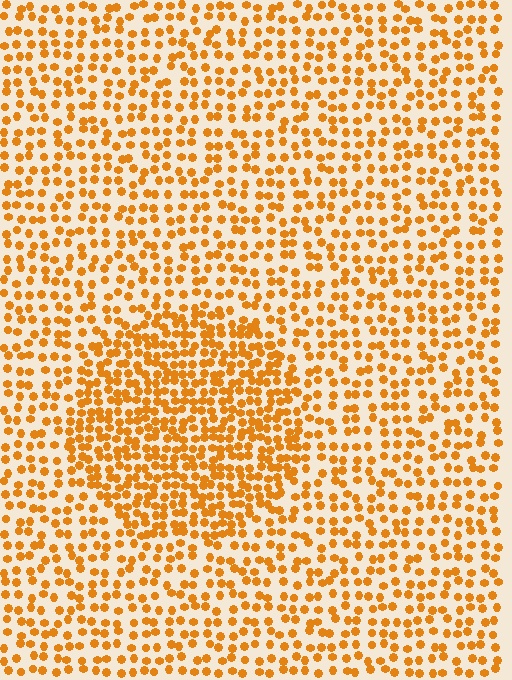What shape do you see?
I see a circle.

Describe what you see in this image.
The image contains small orange elements arranged at two different densities. A circle-shaped region is visible where the elements are more densely packed than the surrounding area.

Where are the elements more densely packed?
The elements are more densely packed inside the circle boundary.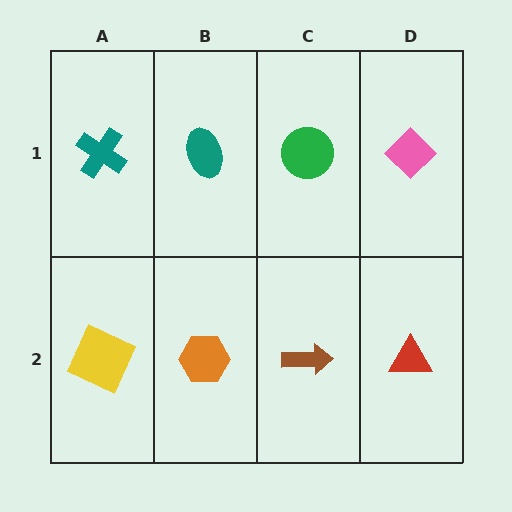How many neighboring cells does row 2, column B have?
3.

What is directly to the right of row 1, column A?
A teal ellipse.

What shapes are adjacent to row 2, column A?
A teal cross (row 1, column A), an orange hexagon (row 2, column B).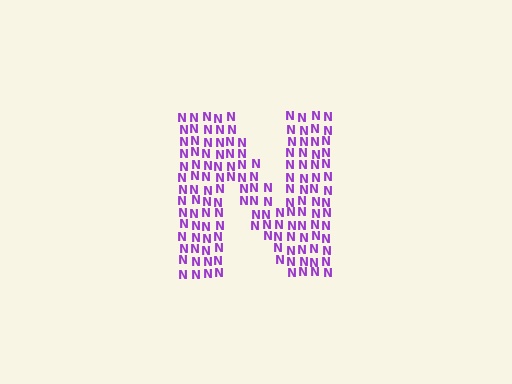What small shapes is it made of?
It is made of small letter N's.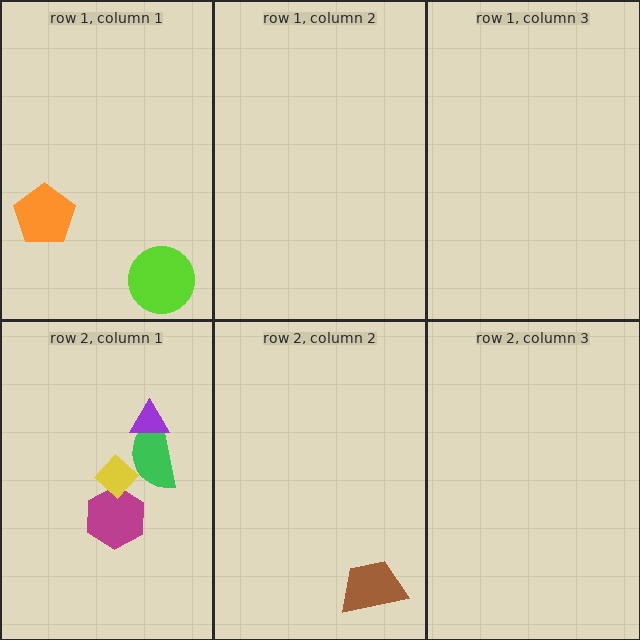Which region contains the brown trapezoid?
The row 2, column 2 region.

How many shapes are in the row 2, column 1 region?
4.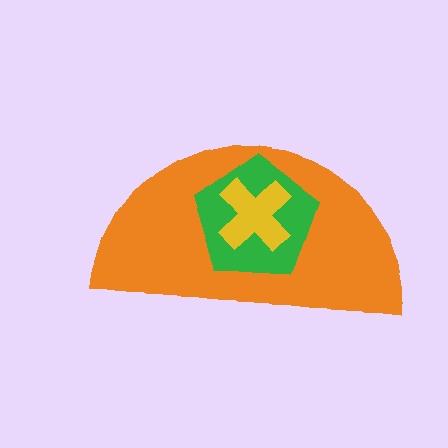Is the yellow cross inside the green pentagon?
Yes.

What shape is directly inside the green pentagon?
The yellow cross.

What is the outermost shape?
The orange semicircle.